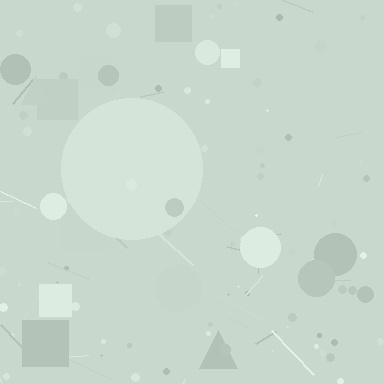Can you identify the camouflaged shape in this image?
The camouflaged shape is a circle.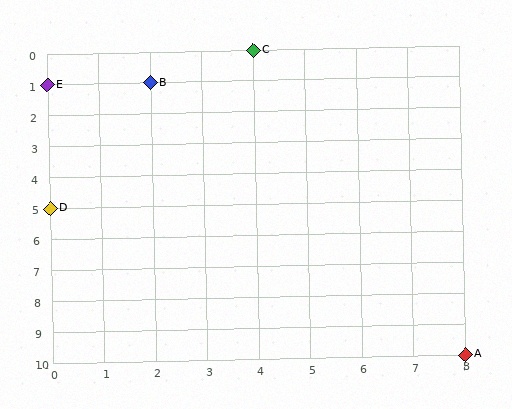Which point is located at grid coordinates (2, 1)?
Point B is at (2, 1).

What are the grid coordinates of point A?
Point A is at grid coordinates (8, 10).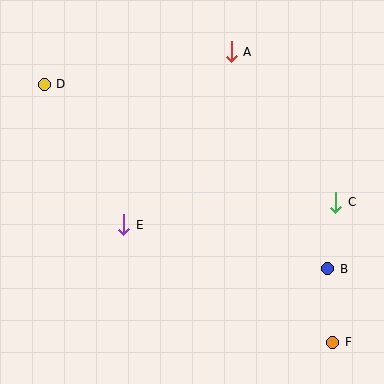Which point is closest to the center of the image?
Point E at (124, 225) is closest to the center.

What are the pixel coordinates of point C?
Point C is at (336, 202).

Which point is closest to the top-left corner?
Point D is closest to the top-left corner.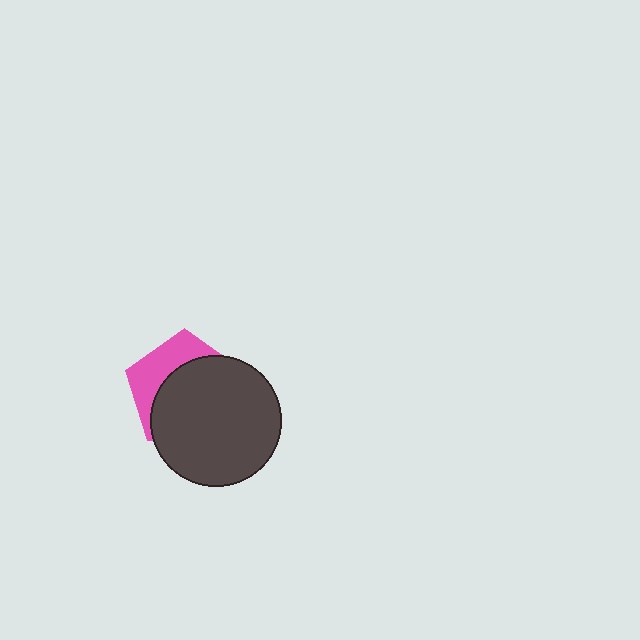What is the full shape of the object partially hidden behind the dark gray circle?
The partially hidden object is a pink pentagon.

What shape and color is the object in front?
The object in front is a dark gray circle.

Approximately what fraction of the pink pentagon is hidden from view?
Roughly 66% of the pink pentagon is hidden behind the dark gray circle.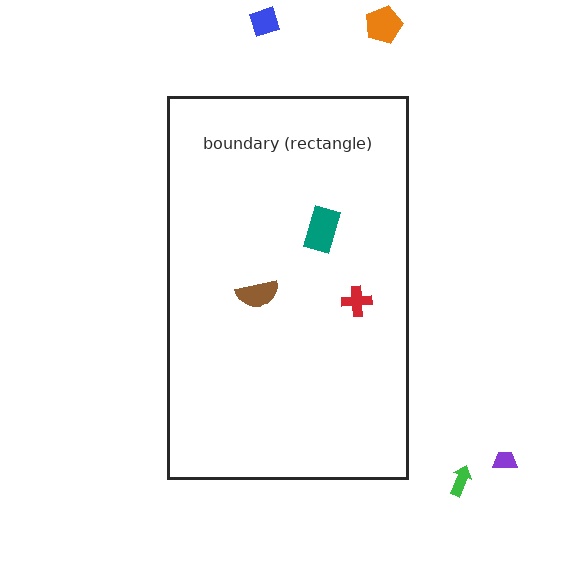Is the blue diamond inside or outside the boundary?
Outside.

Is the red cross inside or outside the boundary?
Inside.